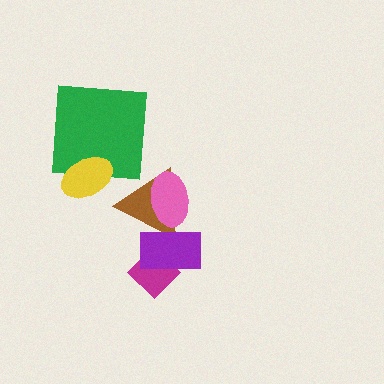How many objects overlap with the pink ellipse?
2 objects overlap with the pink ellipse.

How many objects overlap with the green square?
1 object overlaps with the green square.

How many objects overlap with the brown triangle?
2 objects overlap with the brown triangle.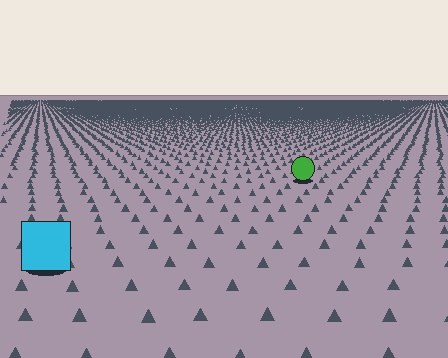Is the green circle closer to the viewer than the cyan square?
No. The cyan square is closer — you can tell from the texture gradient: the ground texture is coarser near it.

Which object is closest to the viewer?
The cyan square is closest. The texture marks near it are larger and more spread out.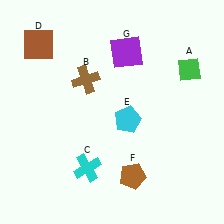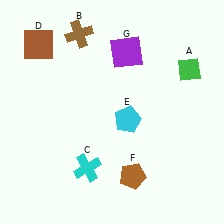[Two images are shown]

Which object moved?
The brown cross (B) moved up.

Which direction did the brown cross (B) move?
The brown cross (B) moved up.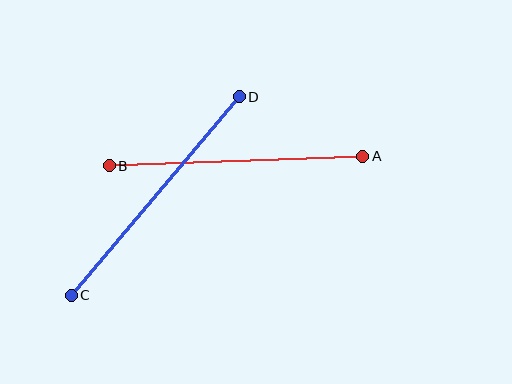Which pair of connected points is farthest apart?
Points C and D are farthest apart.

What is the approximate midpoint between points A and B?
The midpoint is at approximately (236, 161) pixels.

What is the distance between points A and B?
The distance is approximately 254 pixels.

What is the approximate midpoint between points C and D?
The midpoint is at approximately (155, 196) pixels.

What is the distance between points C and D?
The distance is approximately 260 pixels.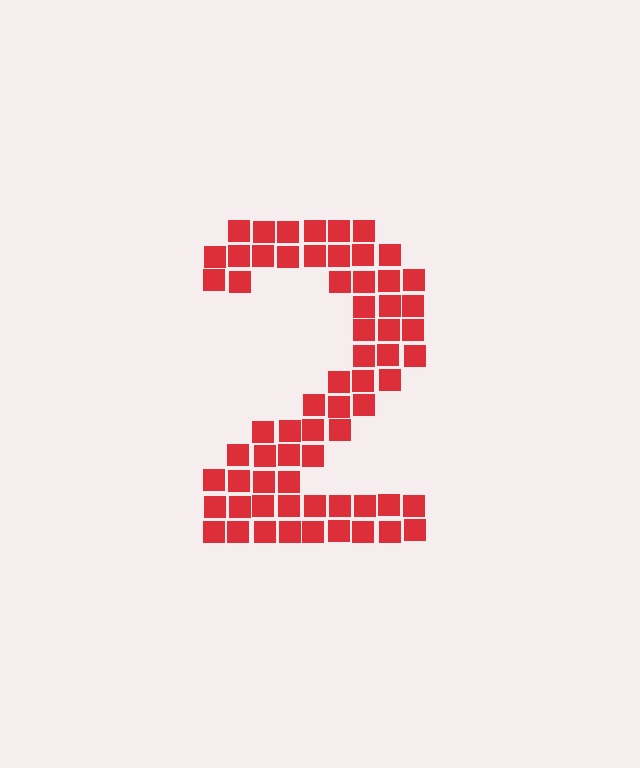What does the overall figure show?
The overall figure shows the digit 2.